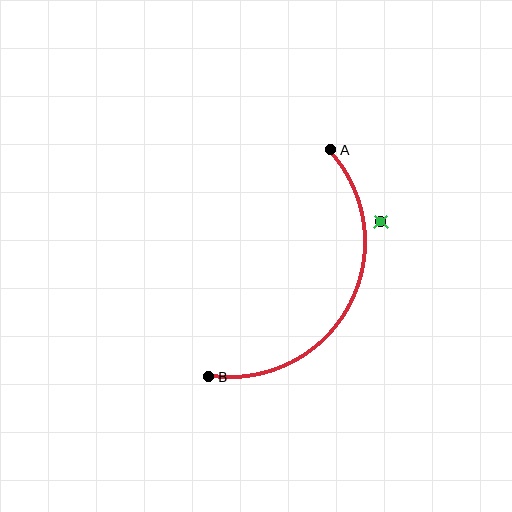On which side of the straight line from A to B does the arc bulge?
The arc bulges to the right of the straight line connecting A and B.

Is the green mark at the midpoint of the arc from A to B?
No — the green mark does not lie on the arc at all. It sits slightly outside the curve.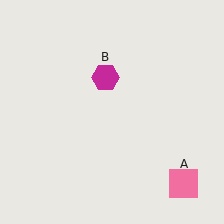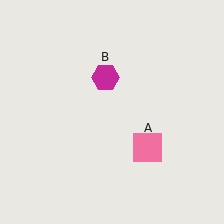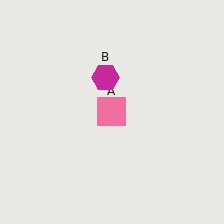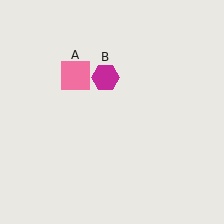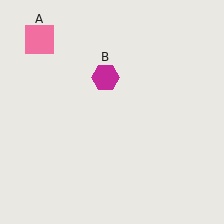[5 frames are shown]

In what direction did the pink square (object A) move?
The pink square (object A) moved up and to the left.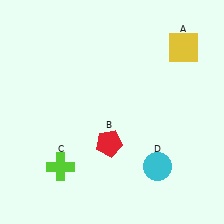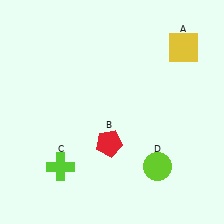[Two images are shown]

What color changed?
The circle (D) changed from cyan in Image 1 to lime in Image 2.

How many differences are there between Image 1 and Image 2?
There is 1 difference between the two images.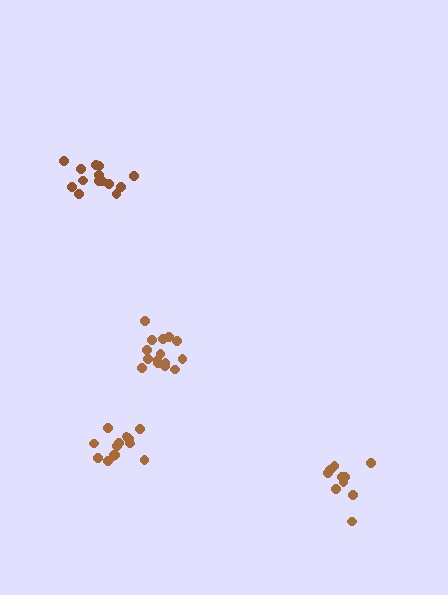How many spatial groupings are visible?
There are 4 spatial groupings.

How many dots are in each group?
Group 1: 14 dots, Group 2: 10 dots, Group 3: 15 dots, Group 4: 14 dots (53 total).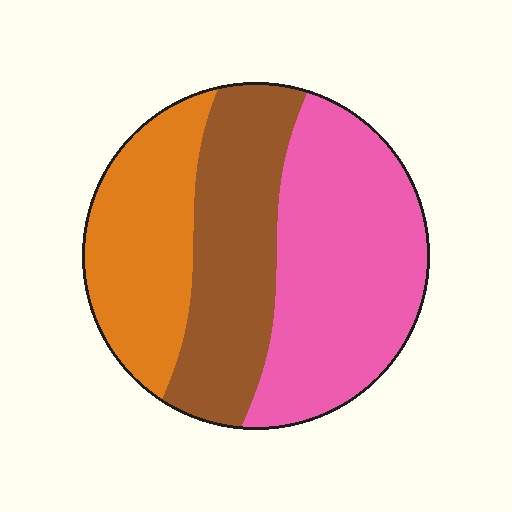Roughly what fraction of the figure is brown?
Brown takes up about one third (1/3) of the figure.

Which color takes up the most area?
Pink, at roughly 45%.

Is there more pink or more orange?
Pink.